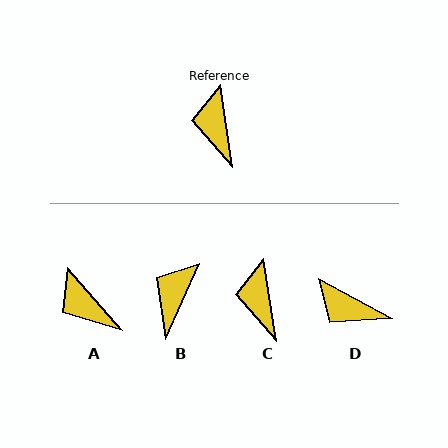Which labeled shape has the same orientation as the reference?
C.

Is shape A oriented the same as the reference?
No, it is off by about 32 degrees.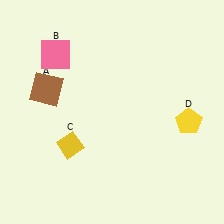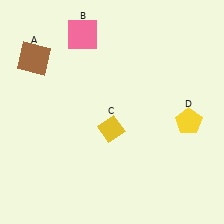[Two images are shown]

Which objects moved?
The objects that moved are: the brown square (A), the pink square (B), the yellow diamond (C).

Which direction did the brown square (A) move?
The brown square (A) moved up.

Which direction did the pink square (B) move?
The pink square (B) moved right.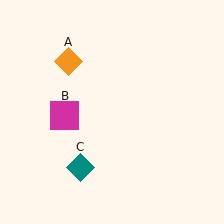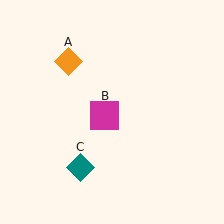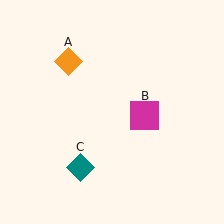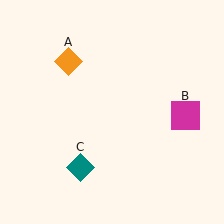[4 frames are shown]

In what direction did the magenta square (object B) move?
The magenta square (object B) moved right.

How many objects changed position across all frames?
1 object changed position: magenta square (object B).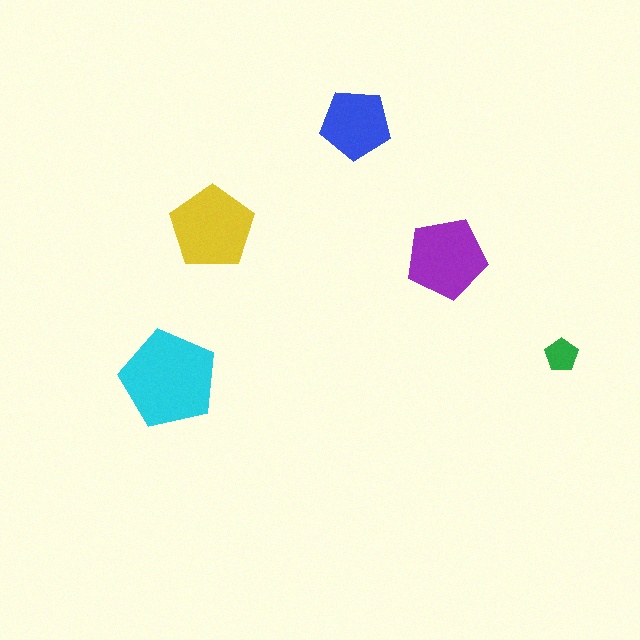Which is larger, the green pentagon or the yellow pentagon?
The yellow one.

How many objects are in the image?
There are 5 objects in the image.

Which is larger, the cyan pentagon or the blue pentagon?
The cyan one.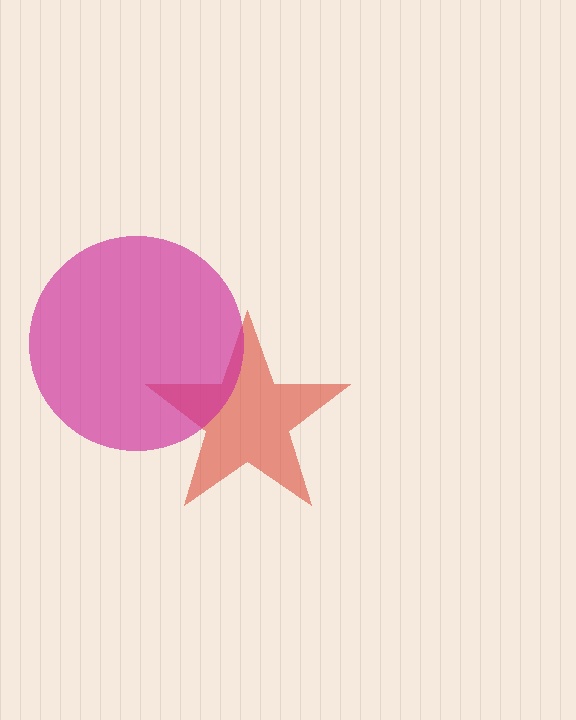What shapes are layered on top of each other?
The layered shapes are: a red star, a magenta circle.